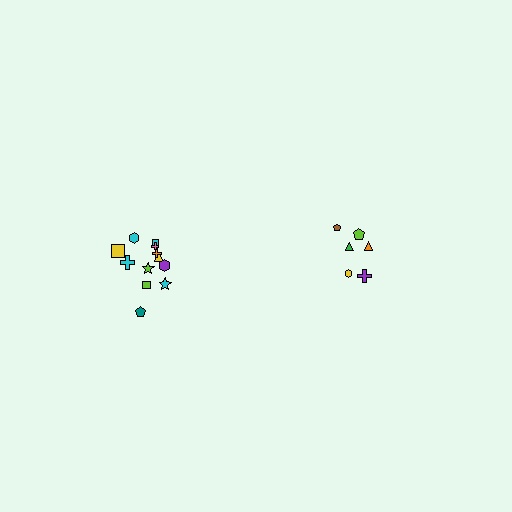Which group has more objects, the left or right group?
The left group.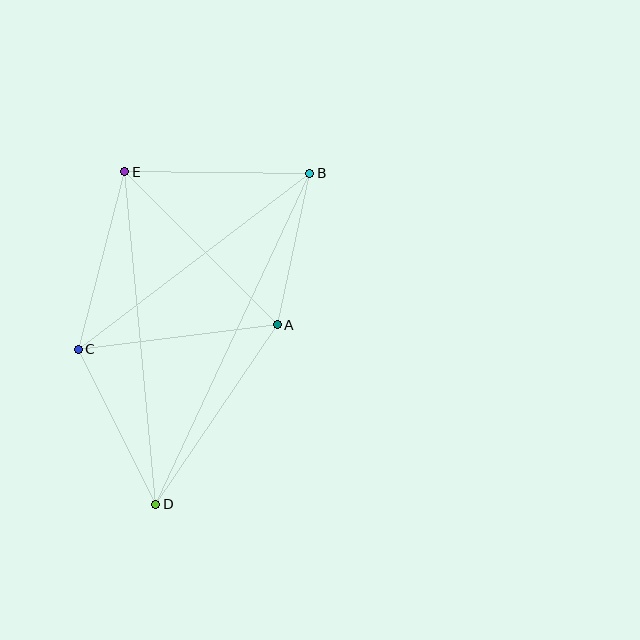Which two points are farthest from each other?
Points B and D are farthest from each other.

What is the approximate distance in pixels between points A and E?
The distance between A and E is approximately 216 pixels.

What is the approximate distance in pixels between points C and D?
The distance between C and D is approximately 173 pixels.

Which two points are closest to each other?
Points A and B are closest to each other.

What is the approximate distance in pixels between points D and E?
The distance between D and E is approximately 334 pixels.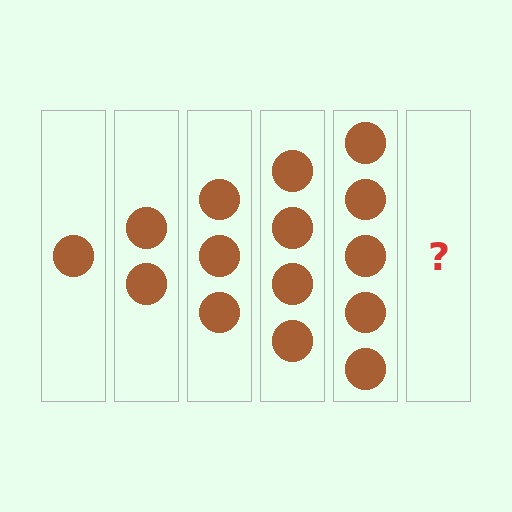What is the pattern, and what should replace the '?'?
The pattern is that each step adds one more circle. The '?' should be 6 circles.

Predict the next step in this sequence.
The next step is 6 circles.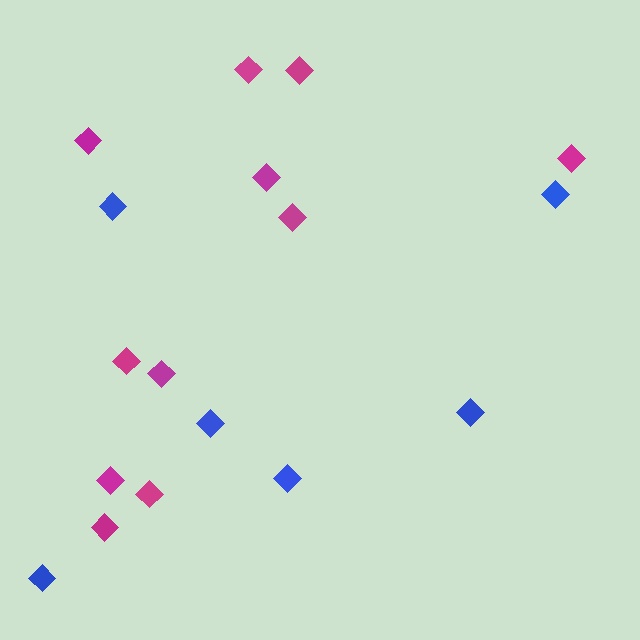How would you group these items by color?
There are 2 groups: one group of magenta diamonds (11) and one group of blue diamonds (6).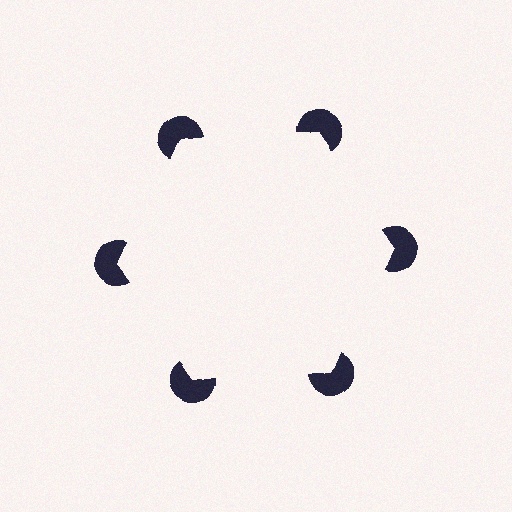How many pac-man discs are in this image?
There are 6 — one at each vertex of the illusory hexagon.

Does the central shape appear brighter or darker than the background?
It typically appears slightly brighter than the background, even though no actual brightness change is drawn.